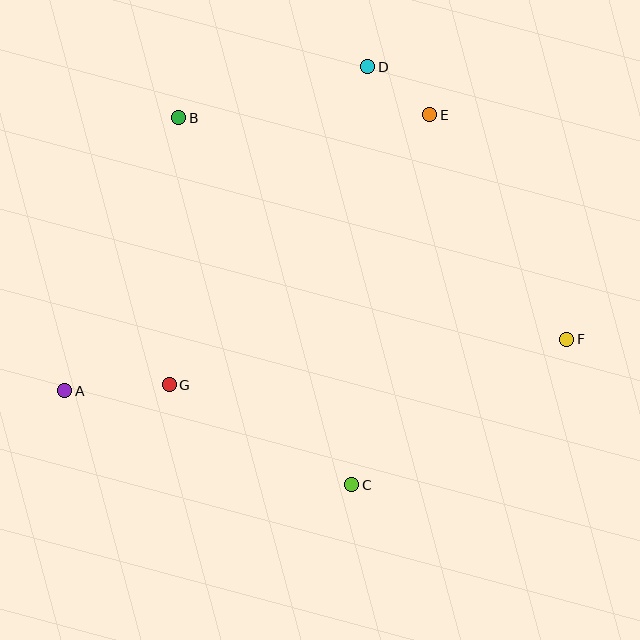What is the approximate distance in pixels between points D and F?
The distance between D and F is approximately 337 pixels.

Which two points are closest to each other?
Points D and E are closest to each other.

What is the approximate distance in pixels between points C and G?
The distance between C and G is approximately 208 pixels.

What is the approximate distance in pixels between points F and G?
The distance between F and G is approximately 400 pixels.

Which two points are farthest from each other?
Points A and F are farthest from each other.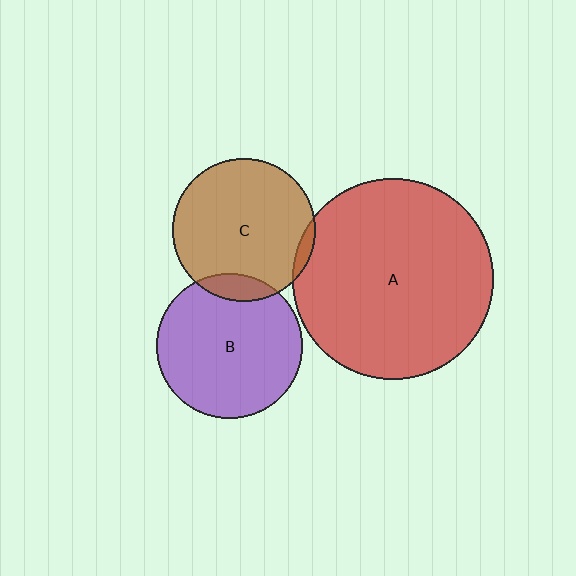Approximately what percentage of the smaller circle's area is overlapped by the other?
Approximately 5%.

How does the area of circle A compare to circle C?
Approximately 2.0 times.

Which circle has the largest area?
Circle A (red).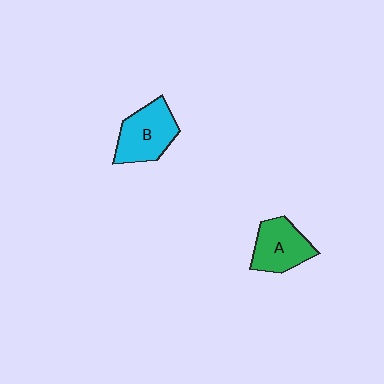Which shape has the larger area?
Shape B (cyan).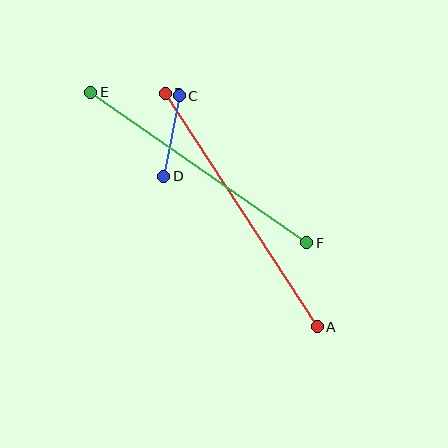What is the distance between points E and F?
The distance is approximately 263 pixels.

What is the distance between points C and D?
The distance is approximately 82 pixels.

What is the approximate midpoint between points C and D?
The midpoint is at approximately (172, 136) pixels.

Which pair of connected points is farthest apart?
Points A and B are farthest apart.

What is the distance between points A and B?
The distance is approximately 279 pixels.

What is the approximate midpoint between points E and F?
The midpoint is at approximately (199, 168) pixels.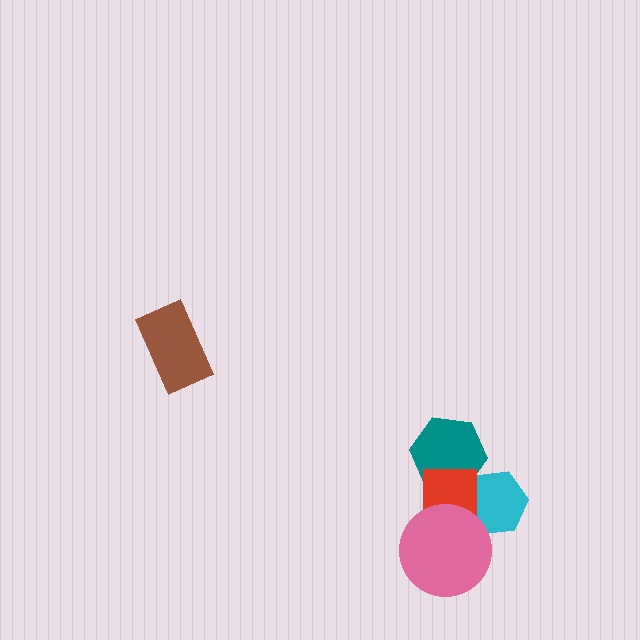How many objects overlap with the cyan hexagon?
2 objects overlap with the cyan hexagon.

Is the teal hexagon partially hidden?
Yes, it is partially covered by another shape.